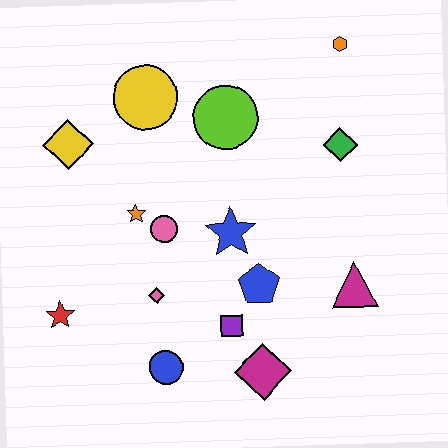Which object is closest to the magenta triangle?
The blue pentagon is closest to the magenta triangle.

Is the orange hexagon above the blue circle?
Yes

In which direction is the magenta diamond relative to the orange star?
The magenta diamond is below the orange star.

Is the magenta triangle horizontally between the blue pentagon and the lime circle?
No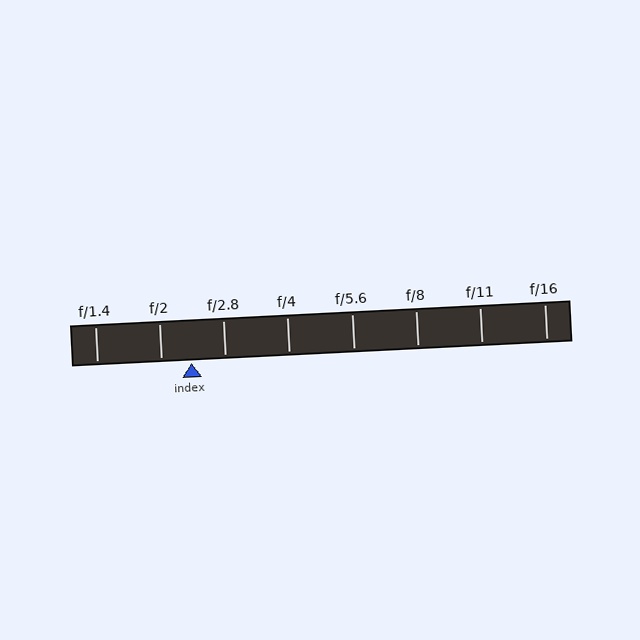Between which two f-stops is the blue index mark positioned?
The index mark is between f/2 and f/2.8.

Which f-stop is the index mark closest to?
The index mark is closest to f/2.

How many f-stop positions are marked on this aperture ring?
There are 8 f-stop positions marked.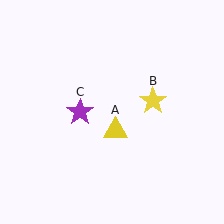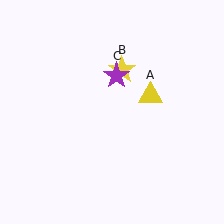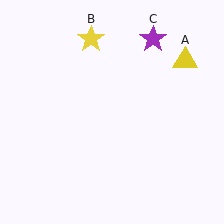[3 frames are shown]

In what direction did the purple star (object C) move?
The purple star (object C) moved up and to the right.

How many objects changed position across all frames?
3 objects changed position: yellow triangle (object A), yellow star (object B), purple star (object C).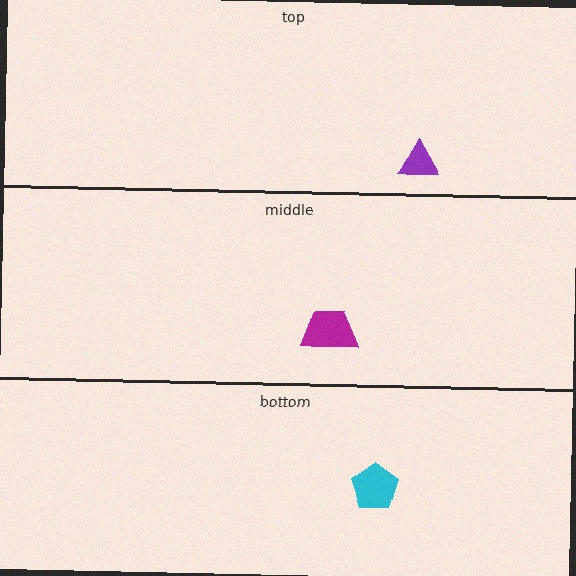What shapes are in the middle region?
The magenta trapezoid.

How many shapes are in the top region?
1.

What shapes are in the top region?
The purple triangle.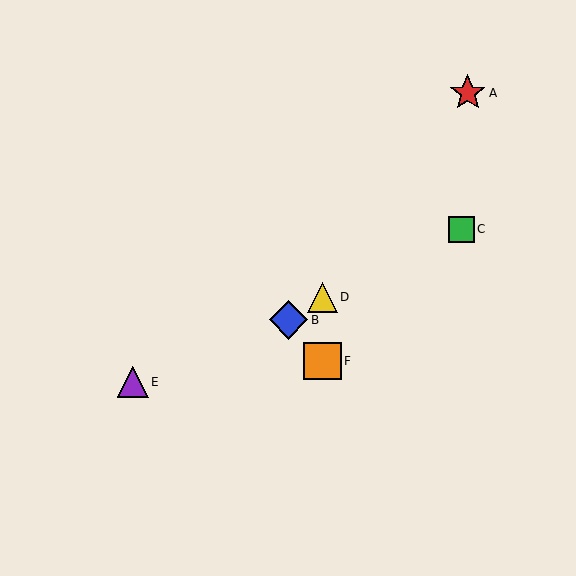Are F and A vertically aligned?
No, F is at x≈322 and A is at x≈468.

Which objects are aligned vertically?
Objects D, F are aligned vertically.